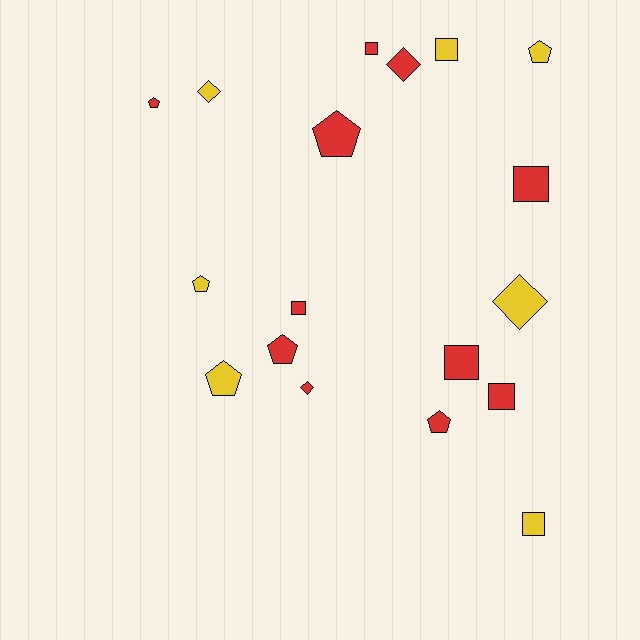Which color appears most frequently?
Red, with 11 objects.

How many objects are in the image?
There are 18 objects.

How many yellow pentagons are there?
There are 3 yellow pentagons.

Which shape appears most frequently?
Square, with 7 objects.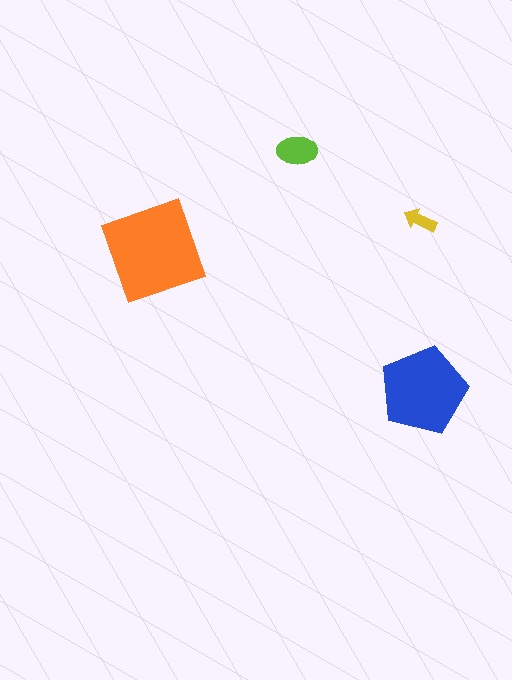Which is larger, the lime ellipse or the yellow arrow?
The lime ellipse.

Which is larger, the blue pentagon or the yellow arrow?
The blue pentagon.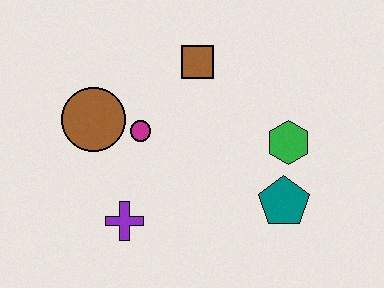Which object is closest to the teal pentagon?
The green hexagon is closest to the teal pentagon.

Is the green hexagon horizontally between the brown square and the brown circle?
No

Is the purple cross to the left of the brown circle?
No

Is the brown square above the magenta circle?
Yes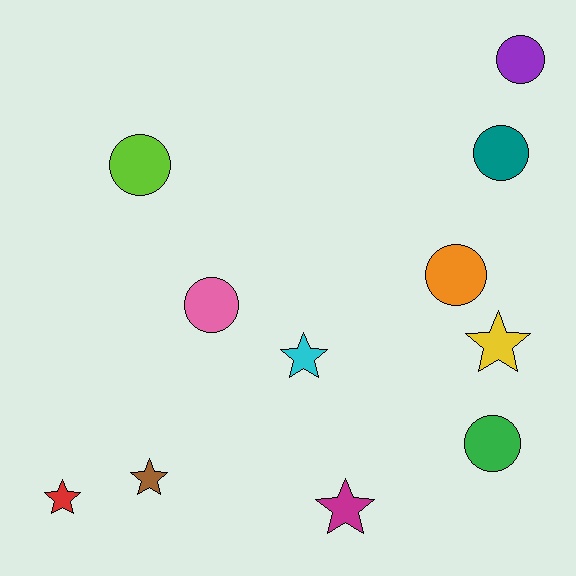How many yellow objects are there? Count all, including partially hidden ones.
There is 1 yellow object.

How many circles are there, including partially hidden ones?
There are 6 circles.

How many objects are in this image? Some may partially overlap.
There are 11 objects.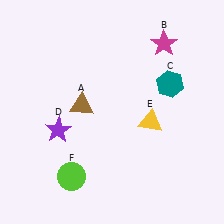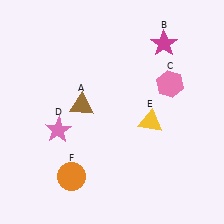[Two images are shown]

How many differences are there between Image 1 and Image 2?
There are 3 differences between the two images.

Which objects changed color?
C changed from teal to pink. D changed from purple to pink. F changed from lime to orange.